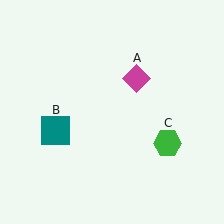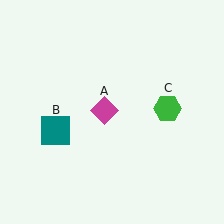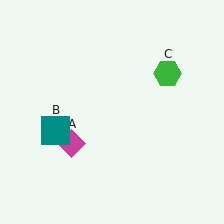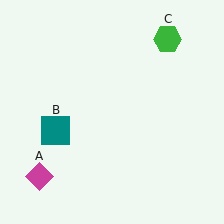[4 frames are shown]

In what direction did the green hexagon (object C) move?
The green hexagon (object C) moved up.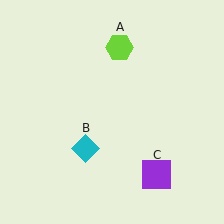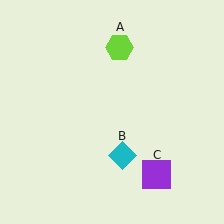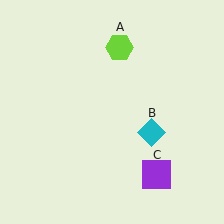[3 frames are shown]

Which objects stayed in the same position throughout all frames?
Lime hexagon (object A) and purple square (object C) remained stationary.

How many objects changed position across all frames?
1 object changed position: cyan diamond (object B).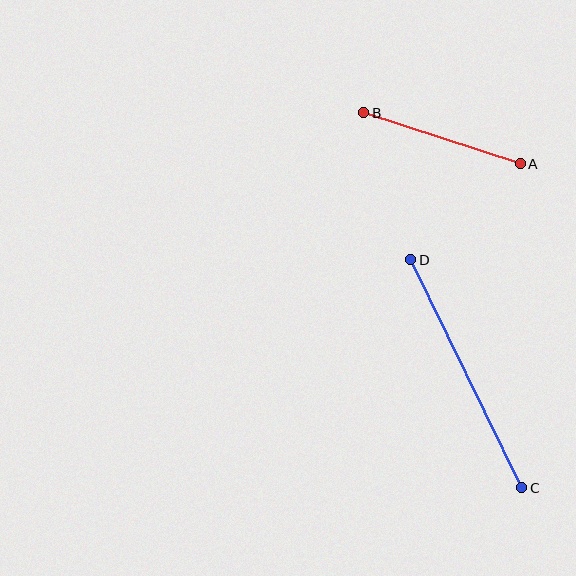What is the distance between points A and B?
The distance is approximately 164 pixels.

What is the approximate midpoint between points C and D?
The midpoint is at approximately (466, 374) pixels.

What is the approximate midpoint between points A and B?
The midpoint is at approximately (442, 138) pixels.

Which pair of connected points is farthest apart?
Points C and D are farthest apart.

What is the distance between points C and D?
The distance is approximately 254 pixels.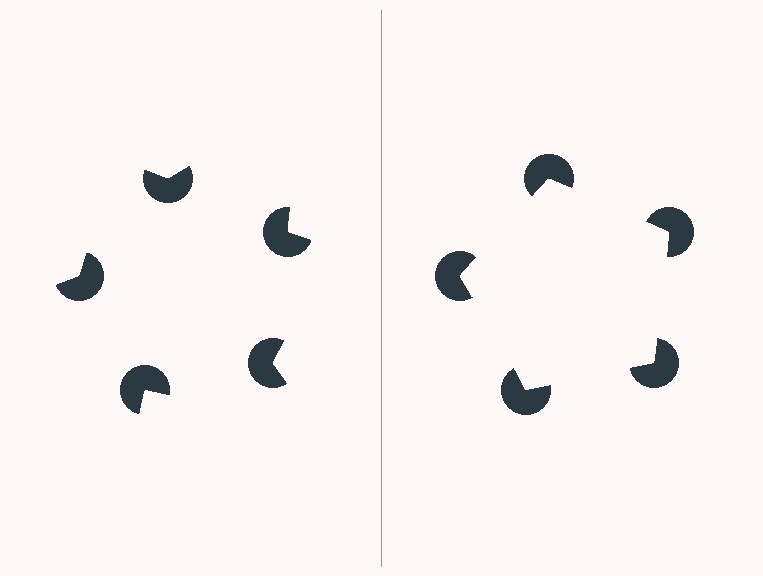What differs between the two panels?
The pac-man discs are positioned identically on both sides; only the wedge orientations differ. On the right they align to a pentagon; on the left they are misaligned.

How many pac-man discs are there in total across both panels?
10 — 5 on each side.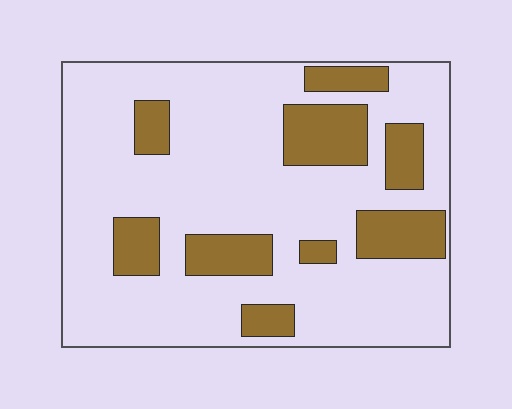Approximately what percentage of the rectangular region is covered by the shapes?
Approximately 25%.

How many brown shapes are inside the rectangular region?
9.